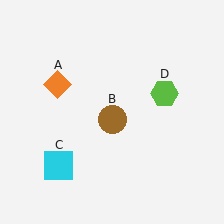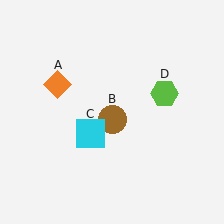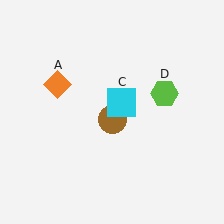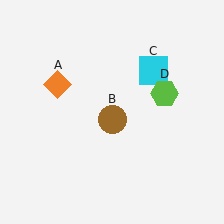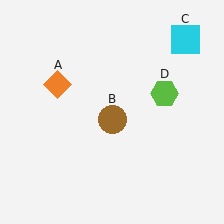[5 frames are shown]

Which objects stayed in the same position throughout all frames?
Orange diamond (object A) and brown circle (object B) and lime hexagon (object D) remained stationary.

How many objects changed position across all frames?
1 object changed position: cyan square (object C).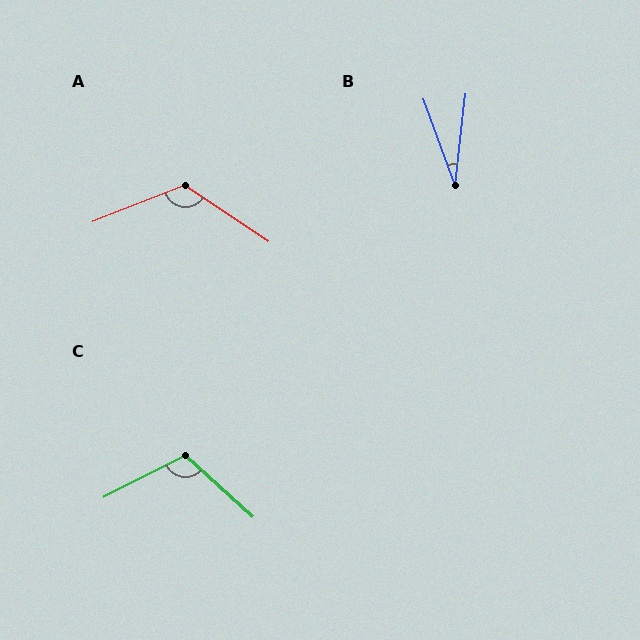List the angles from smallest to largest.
B (26°), C (111°), A (125°).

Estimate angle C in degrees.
Approximately 111 degrees.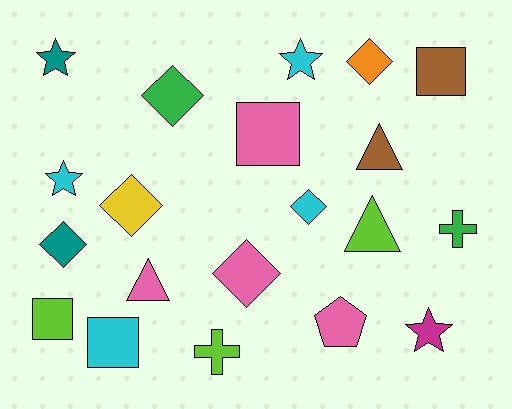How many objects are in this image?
There are 20 objects.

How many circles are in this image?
There are no circles.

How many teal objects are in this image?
There are 2 teal objects.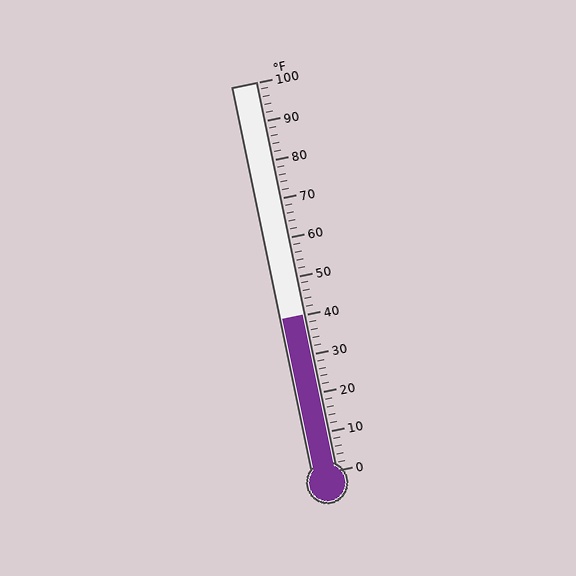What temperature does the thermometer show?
The thermometer shows approximately 40°F.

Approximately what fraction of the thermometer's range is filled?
The thermometer is filled to approximately 40% of its range.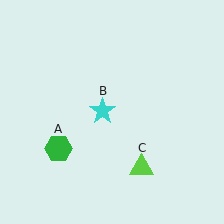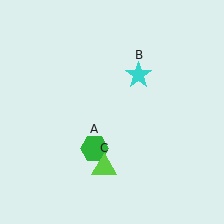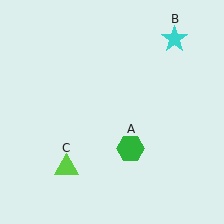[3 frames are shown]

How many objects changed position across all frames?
3 objects changed position: green hexagon (object A), cyan star (object B), lime triangle (object C).